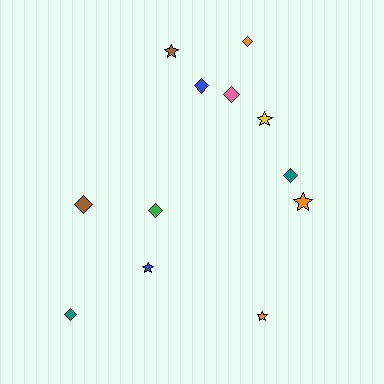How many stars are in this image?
There are 5 stars.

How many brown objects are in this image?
There are 2 brown objects.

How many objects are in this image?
There are 12 objects.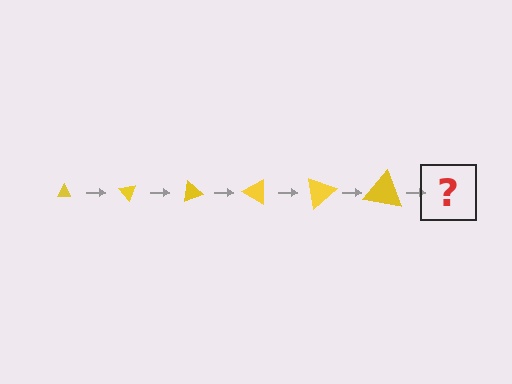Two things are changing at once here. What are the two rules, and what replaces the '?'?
The two rules are that the triangle grows larger each step and it rotates 50 degrees each step. The '?' should be a triangle, larger than the previous one and rotated 300 degrees from the start.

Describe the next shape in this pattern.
It should be a triangle, larger than the previous one and rotated 300 degrees from the start.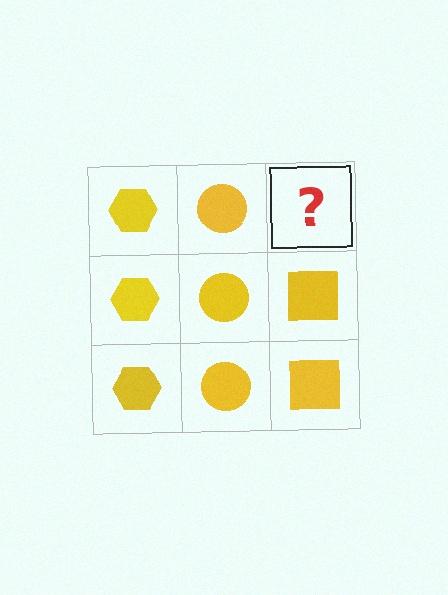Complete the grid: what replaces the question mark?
The question mark should be replaced with a yellow square.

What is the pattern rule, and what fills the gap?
The rule is that each column has a consistent shape. The gap should be filled with a yellow square.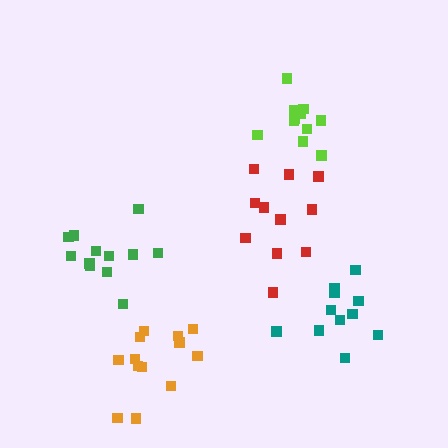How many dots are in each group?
Group 1: 13 dots, Group 2: 11 dots, Group 3: 12 dots, Group 4: 11 dots, Group 5: 12 dots (59 total).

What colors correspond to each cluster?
The clusters are colored: orange, red, green, teal, lime.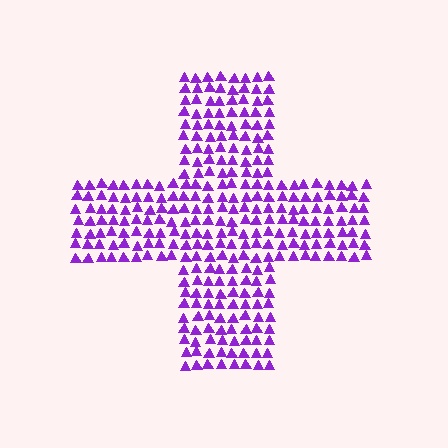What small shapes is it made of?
It is made of small triangles.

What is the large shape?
The large shape is a cross.